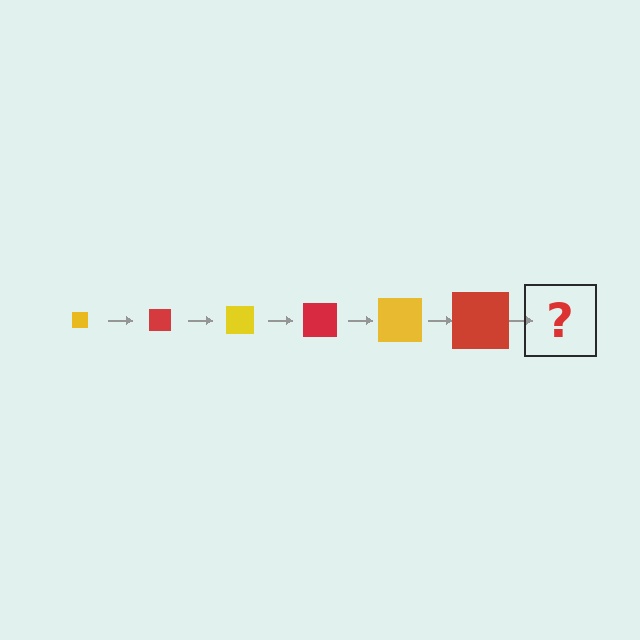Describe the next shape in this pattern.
It should be a yellow square, larger than the previous one.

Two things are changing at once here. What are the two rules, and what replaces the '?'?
The two rules are that the square grows larger each step and the color cycles through yellow and red. The '?' should be a yellow square, larger than the previous one.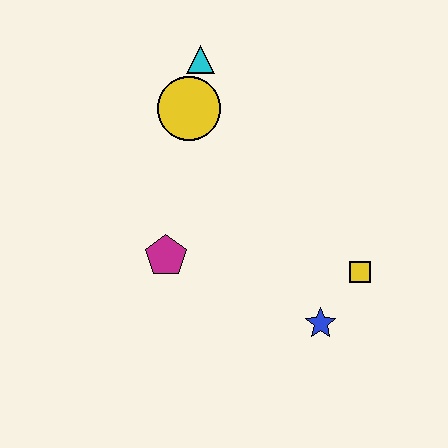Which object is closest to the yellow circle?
The cyan triangle is closest to the yellow circle.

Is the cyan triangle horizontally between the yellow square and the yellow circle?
Yes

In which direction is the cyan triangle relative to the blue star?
The cyan triangle is above the blue star.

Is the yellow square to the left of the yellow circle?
No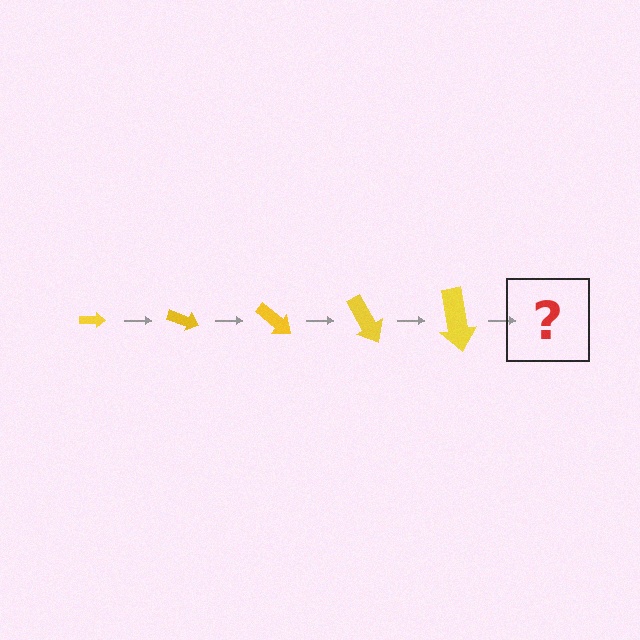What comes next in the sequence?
The next element should be an arrow, larger than the previous one and rotated 100 degrees from the start.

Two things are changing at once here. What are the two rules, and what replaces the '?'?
The two rules are that the arrow grows larger each step and it rotates 20 degrees each step. The '?' should be an arrow, larger than the previous one and rotated 100 degrees from the start.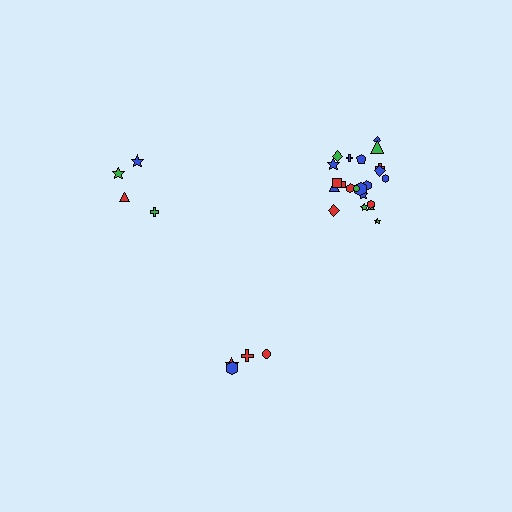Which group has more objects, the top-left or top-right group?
The top-right group.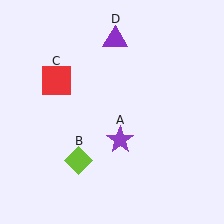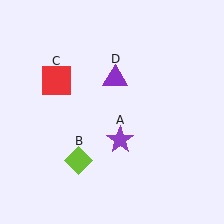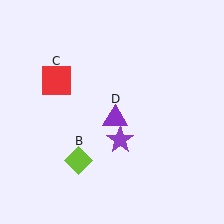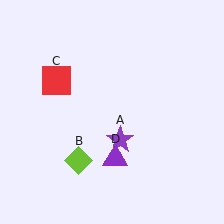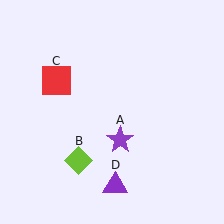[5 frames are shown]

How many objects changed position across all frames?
1 object changed position: purple triangle (object D).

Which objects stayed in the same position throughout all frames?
Purple star (object A) and lime diamond (object B) and red square (object C) remained stationary.